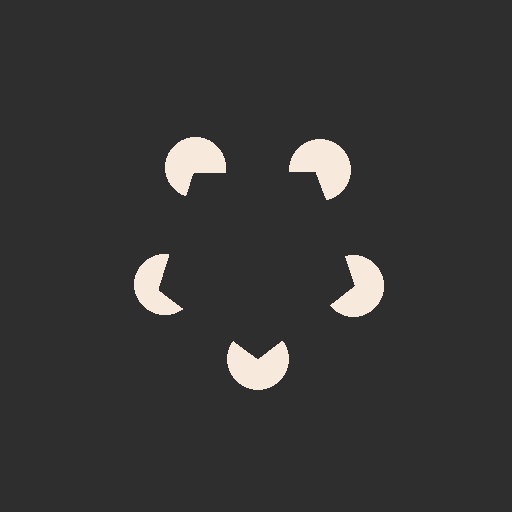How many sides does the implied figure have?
5 sides.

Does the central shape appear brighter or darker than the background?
It typically appears slightly darker than the background, even though no actual brightness change is drawn.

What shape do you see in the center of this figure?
An illusory pentagon — its edges are inferred from the aligned wedge cuts in the pac-man discs, not physically drawn.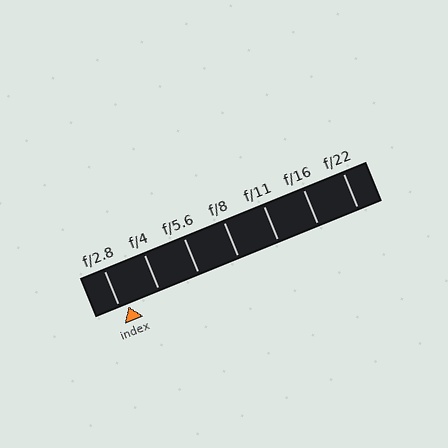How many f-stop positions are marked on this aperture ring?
There are 7 f-stop positions marked.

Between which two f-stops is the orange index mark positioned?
The index mark is between f/2.8 and f/4.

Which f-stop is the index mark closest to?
The index mark is closest to f/2.8.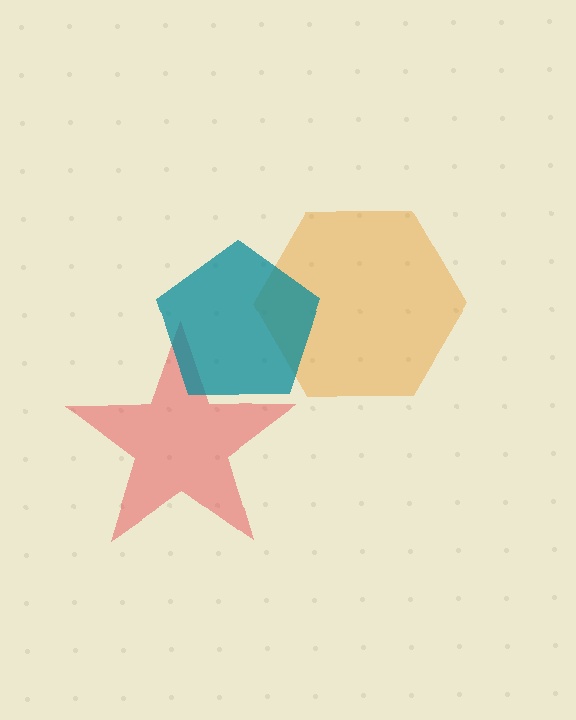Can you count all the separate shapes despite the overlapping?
Yes, there are 3 separate shapes.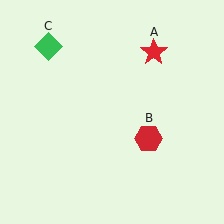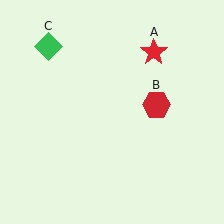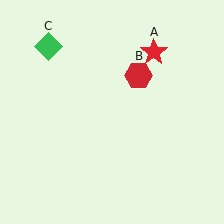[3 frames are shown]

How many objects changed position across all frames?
1 object changed position: red hexagon (object B).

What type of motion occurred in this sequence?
The red hexagon (object B) rotated counterclockwise around the center of the scene.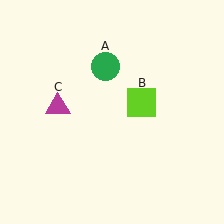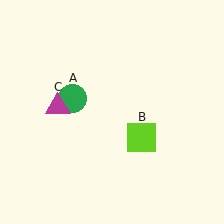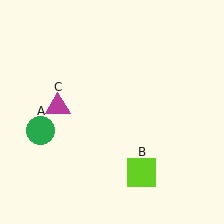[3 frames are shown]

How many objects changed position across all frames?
2 objects changed position: green circle (object A), lime square (object B).